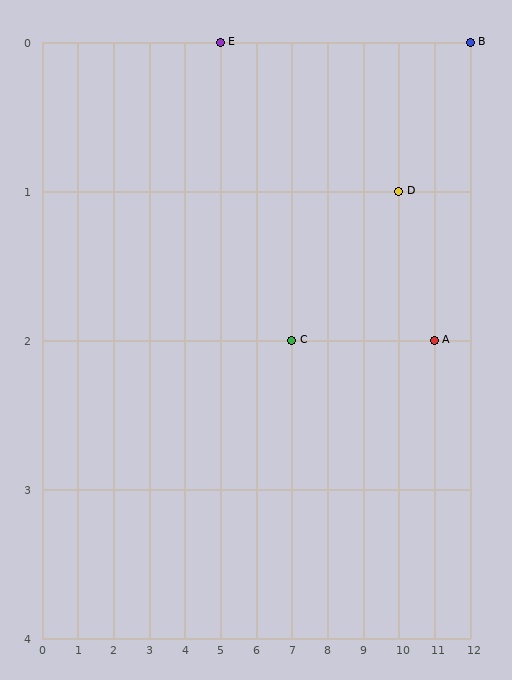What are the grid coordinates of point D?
Point D is at grid coordinates (10, 1).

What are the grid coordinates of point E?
Point E is at grid coordinates (5, 0).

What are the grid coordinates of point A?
Point A is at grid coordinates (11, 2).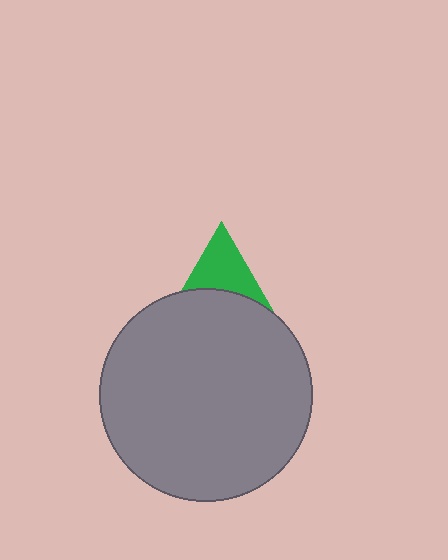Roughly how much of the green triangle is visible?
A small part of it is visible (roughly 37%).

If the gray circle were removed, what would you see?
You would see the complete green triangle.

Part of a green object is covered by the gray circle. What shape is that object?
It is a triangle.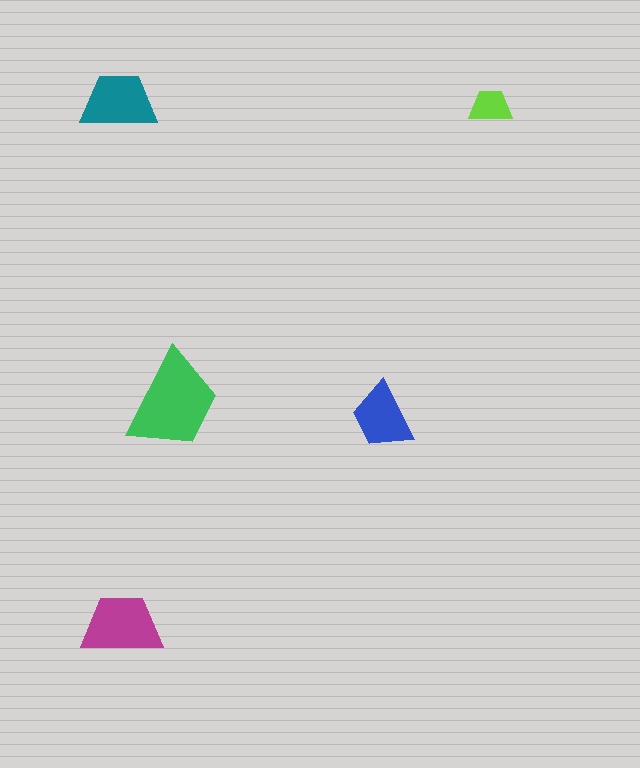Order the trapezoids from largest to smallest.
the green one, the magenta one, the teal one, the blue one, the lime one.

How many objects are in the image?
There are 5 objects in the image.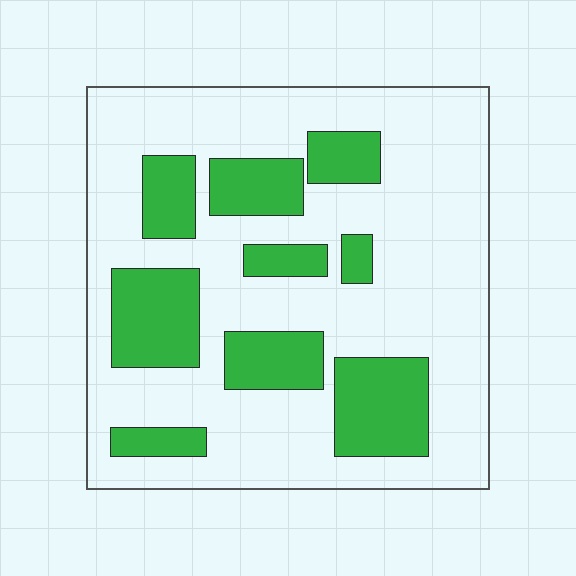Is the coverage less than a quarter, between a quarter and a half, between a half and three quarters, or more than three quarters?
Between a quarter and a half.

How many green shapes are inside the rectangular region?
9.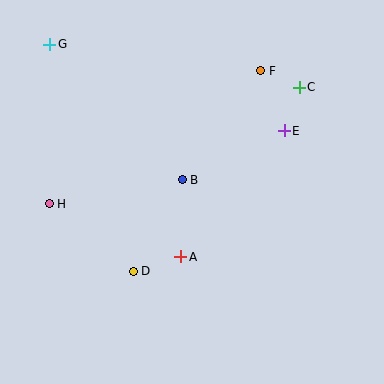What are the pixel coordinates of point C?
Point C is at (299, 87).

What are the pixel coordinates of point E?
Point E is at (285, 131).